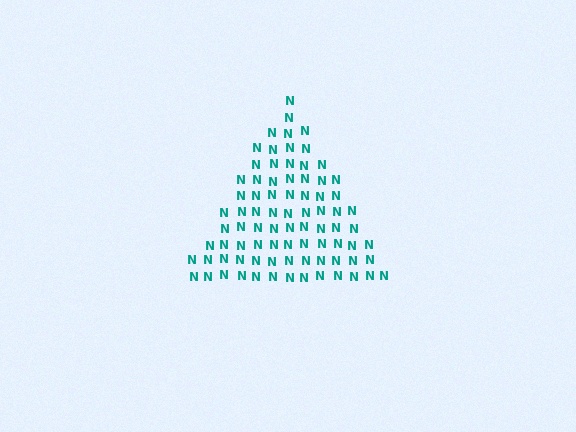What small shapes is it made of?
It is made of small letter N's.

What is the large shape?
The large shape is a triangle.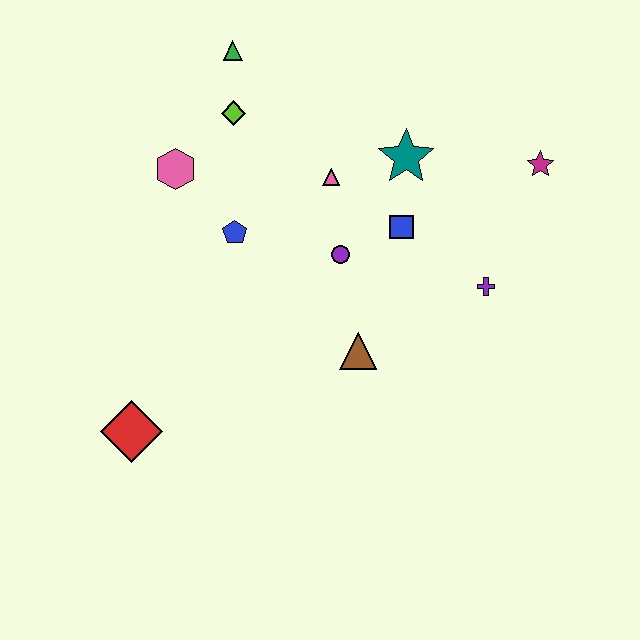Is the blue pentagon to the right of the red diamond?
Yes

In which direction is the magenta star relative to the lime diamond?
The magenta star is to the right of the lime diamond.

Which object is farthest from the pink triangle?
The red diamond is farthest from the pink triangle.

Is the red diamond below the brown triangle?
Yes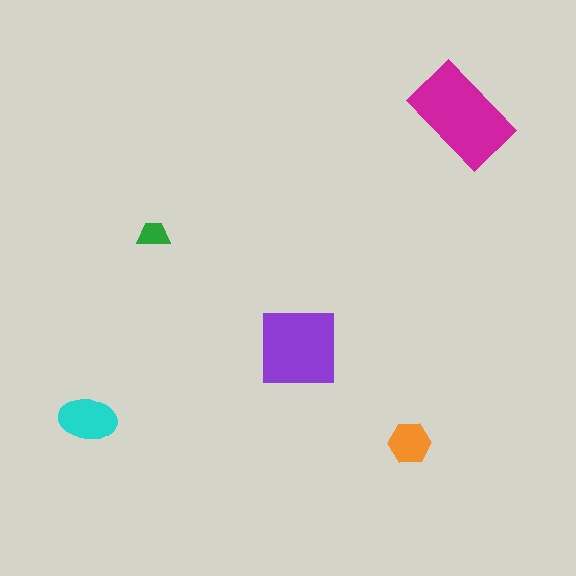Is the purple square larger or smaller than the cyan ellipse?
Larger.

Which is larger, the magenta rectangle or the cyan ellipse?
The magenta rectangle.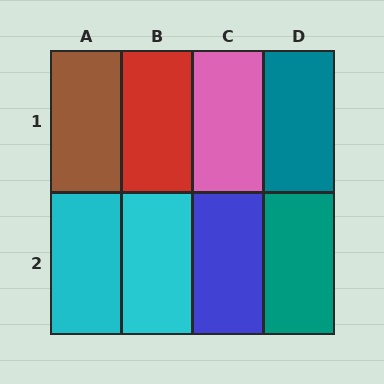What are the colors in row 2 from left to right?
Cyan, cyan, blue, teal.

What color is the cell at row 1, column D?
Teal.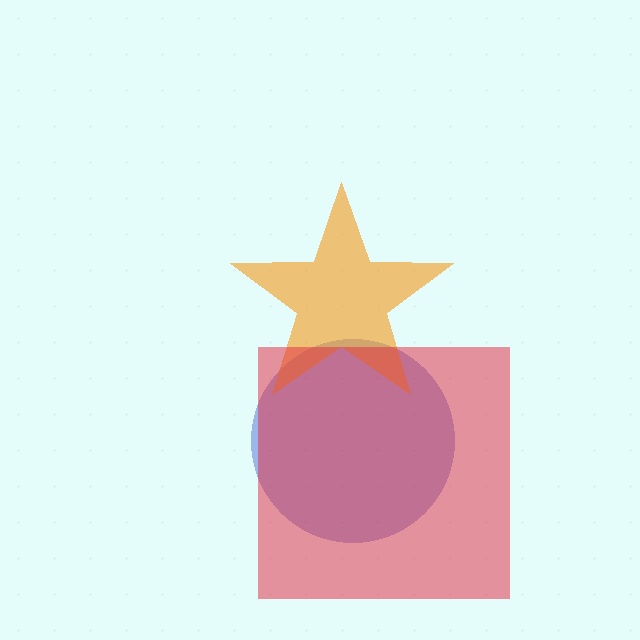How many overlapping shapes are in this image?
There are 3 overlapping shapes in the image.